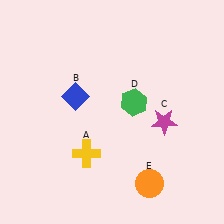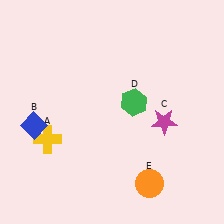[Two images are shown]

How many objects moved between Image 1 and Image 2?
2 objects moved between the two images.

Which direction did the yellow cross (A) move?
The yellow cross (A) moved left.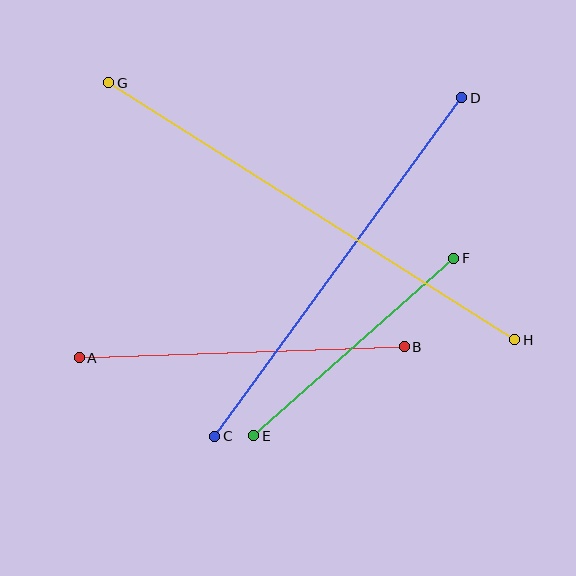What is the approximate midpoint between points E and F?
The midpoint is at approximately (354, 347) pixels.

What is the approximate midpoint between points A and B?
The midpoint is at approximately (242, 352) pixels.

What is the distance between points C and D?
The distance is approximately 419 pixels.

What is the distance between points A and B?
The distance is approximately 325 pixels.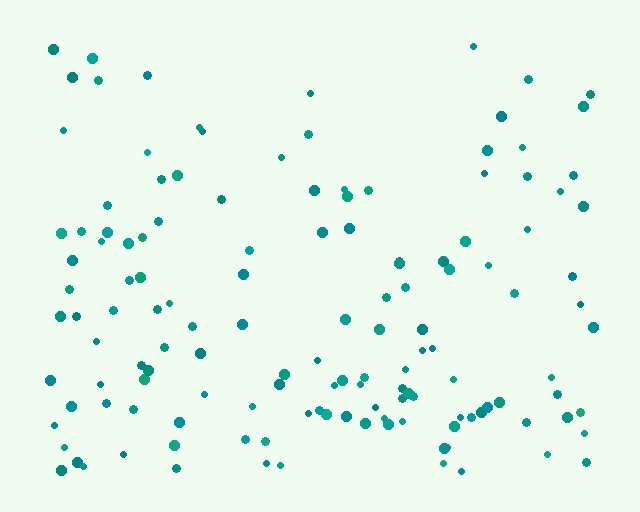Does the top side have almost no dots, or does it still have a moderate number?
Still a moderate number, just noticeably fewer than the bottom.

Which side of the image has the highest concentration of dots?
The bottom.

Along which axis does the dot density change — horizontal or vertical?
Vertical.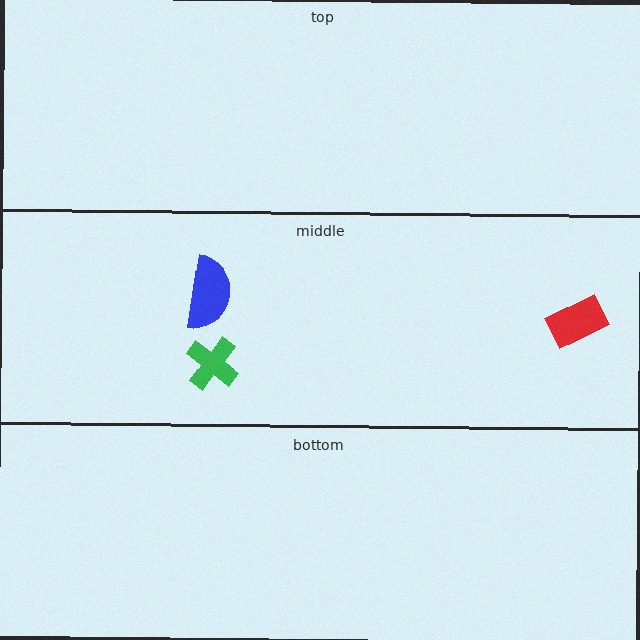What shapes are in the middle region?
The green cross, the red rectangle, the blue semicircle.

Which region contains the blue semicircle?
The middle region.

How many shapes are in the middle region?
3.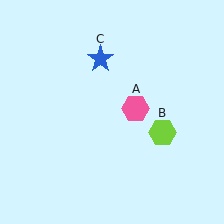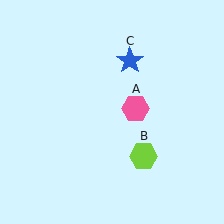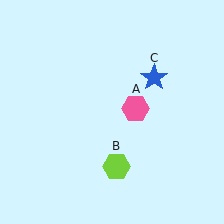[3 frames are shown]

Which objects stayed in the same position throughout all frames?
Pink hexagon (object A) remained stationary.